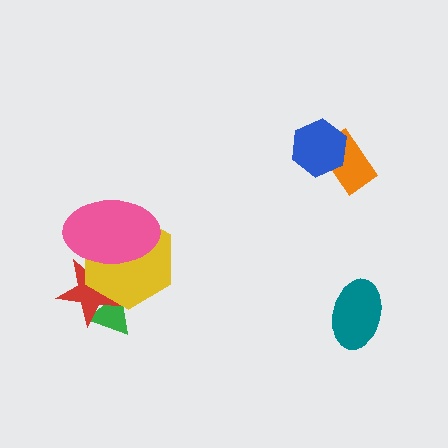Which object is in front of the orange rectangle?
The blue hexagon is in front of the orange rectangle.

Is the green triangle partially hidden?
Yes, it is partially covered by another shape.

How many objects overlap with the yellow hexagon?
3 objects overlap with the yellow hexagon.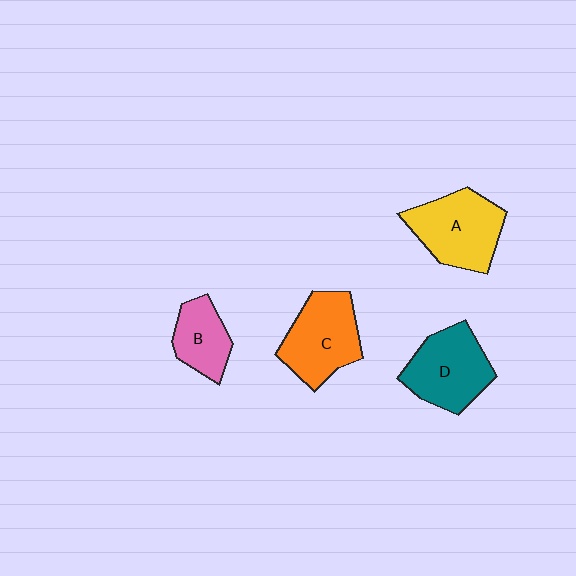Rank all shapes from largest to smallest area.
From largest to smallest: A (yellow), C (orange), D (teal), B (pink).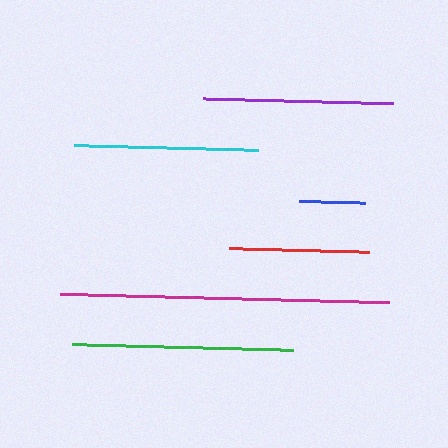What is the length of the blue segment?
The blue segment is approximately 66 pixels long.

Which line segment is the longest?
The magenta line is the longest at approximately 330 pixels.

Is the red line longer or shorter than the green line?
The green line is longer than the red line.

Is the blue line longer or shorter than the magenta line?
The magenta line is longer than the blue line.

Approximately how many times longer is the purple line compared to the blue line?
The purple line is approximately 2.9 times the length of the blue line.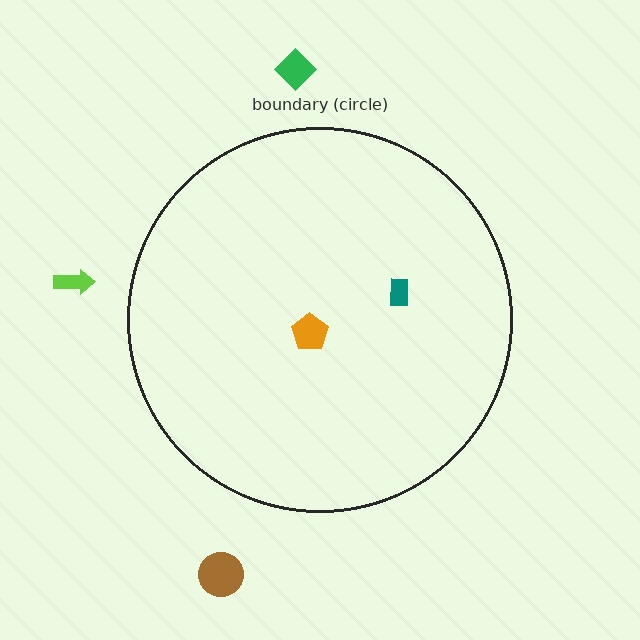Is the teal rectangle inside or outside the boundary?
Inside.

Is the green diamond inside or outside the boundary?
Outside.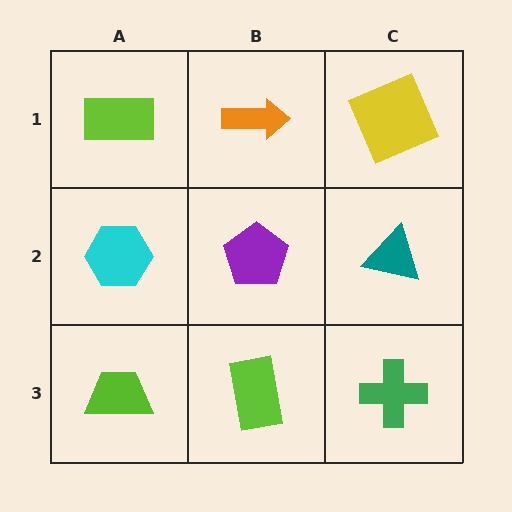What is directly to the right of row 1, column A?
An orange arrow.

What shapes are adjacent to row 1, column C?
A teal triangle (row 2, column C), an orange arrow (row 1, column B).